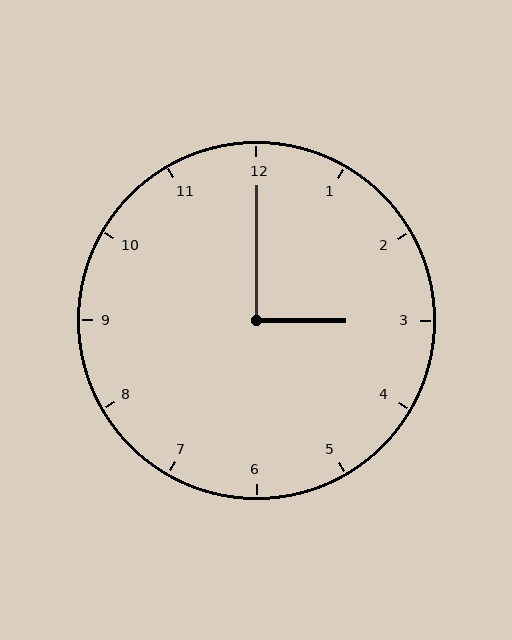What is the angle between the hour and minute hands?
Approximately 90 degrees.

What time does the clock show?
3:00.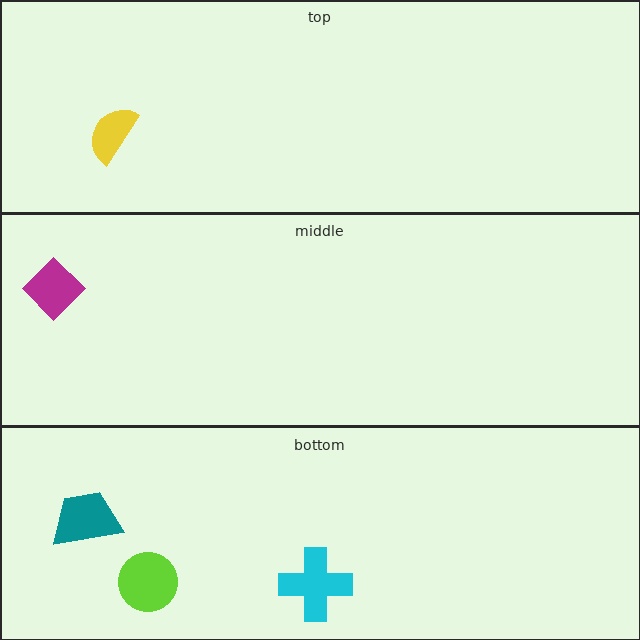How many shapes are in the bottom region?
3.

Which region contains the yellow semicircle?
The top region.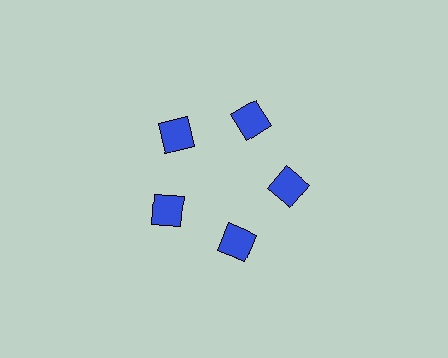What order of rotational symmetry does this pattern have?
This pattern has 5-fold rotational symmetry.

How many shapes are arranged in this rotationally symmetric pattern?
There are 5 shapes, arranged in 5 groups of 1.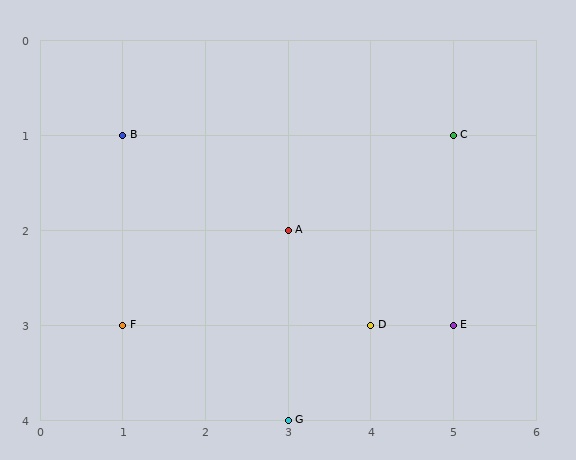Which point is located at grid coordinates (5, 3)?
Point E is at (5, 3).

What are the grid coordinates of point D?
Point D is at grid coordinates (4, 3).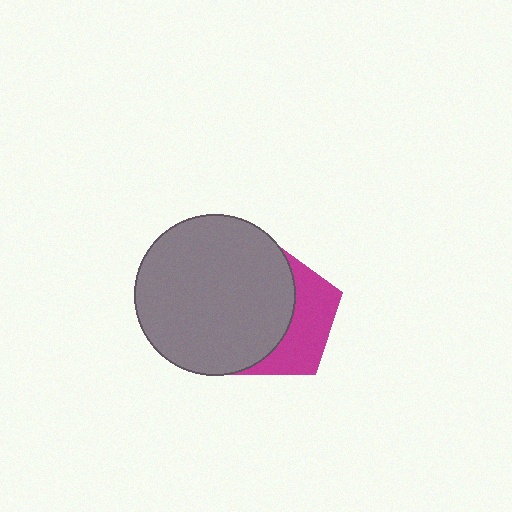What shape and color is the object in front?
The object in front is a gray circle.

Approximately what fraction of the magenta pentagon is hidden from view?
Roughly 61% of the magenta pentagon is hidden behind the gray circle.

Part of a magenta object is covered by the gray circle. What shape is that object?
It is a pentagon.